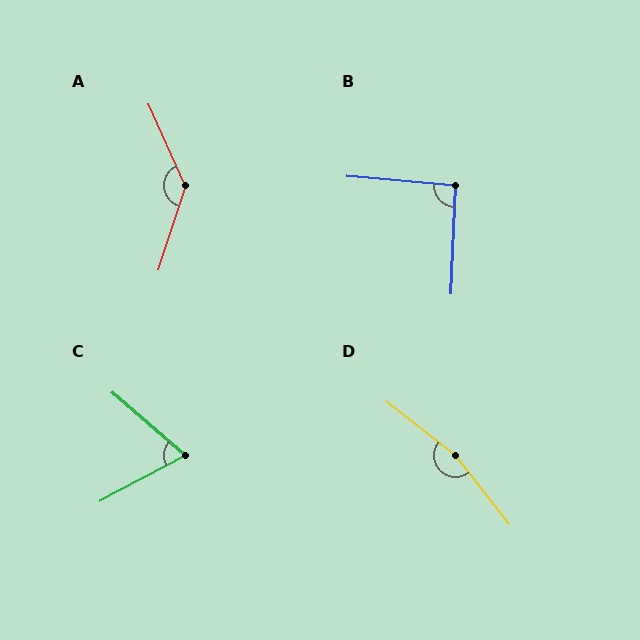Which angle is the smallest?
C, at approximately 69 degrees.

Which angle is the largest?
D, at approximately 166 degrees.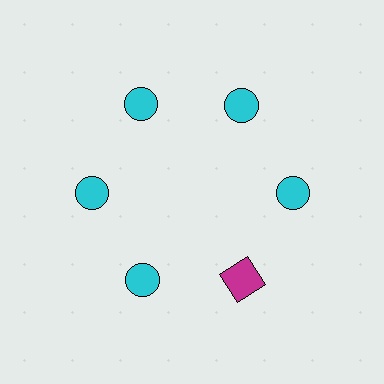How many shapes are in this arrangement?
There are 6 shapes arranged in a ring pattern.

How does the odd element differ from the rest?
It differs in both color (magenta instead of cyan) and shape (square instead of circle).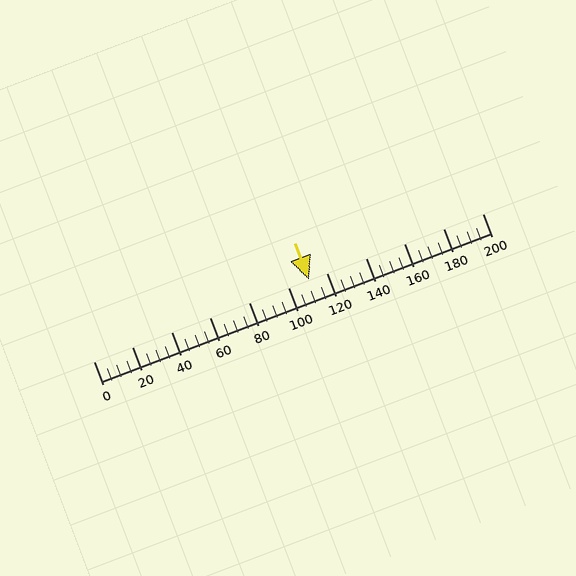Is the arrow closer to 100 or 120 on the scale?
The arrow is closer to 120.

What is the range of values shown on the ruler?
The ruler shows values from 0 to 200.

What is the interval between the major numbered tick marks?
The major tick marks are spaced 20 units apart.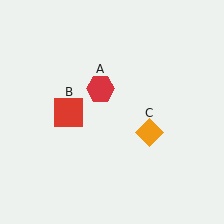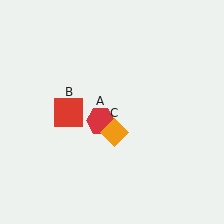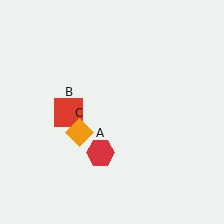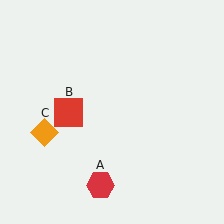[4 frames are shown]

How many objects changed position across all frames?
2 objects changed position: red hexagon (object A), orange diamond (object C).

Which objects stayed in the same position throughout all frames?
Red square (object B) remained stationary.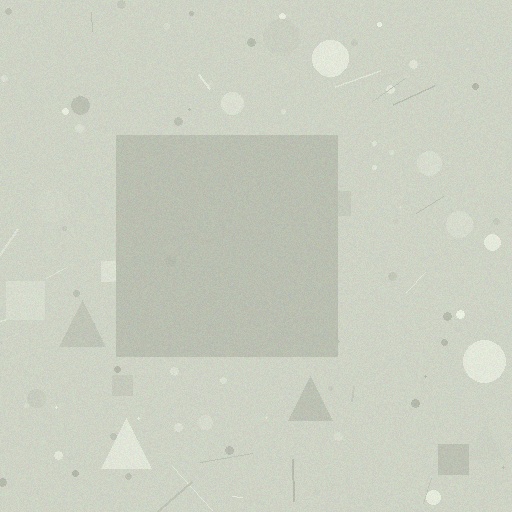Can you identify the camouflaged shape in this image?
The camouflaged shape is a square.